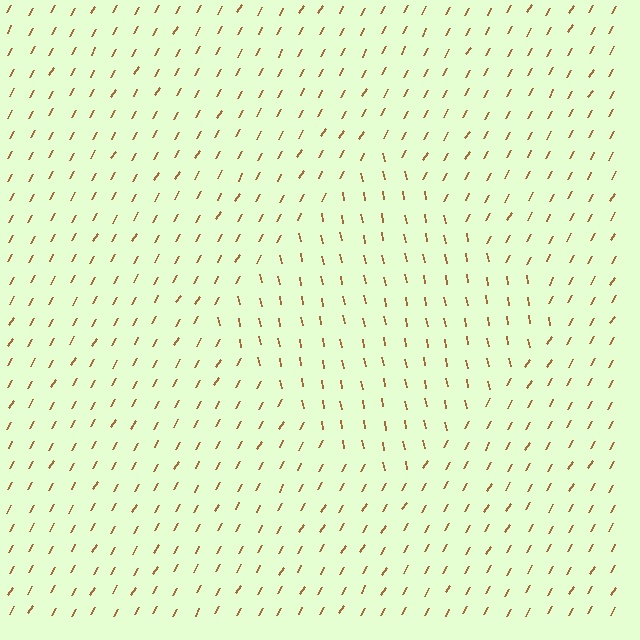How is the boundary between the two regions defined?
The boundary is defined purely by a change in line orientation (approximately 40 degrees difference). All lines are the same color and thickness.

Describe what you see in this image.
The image is filled with small brown line segments. A diamond region in the image has lines oriented differently from the surrounding lines, creating a visible texture boundary.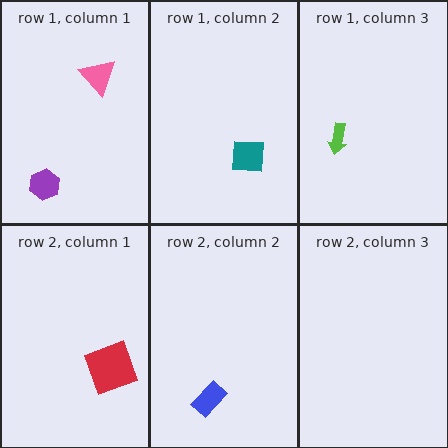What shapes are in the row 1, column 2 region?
The teal square.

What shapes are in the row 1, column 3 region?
The lime arrow.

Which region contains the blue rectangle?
The row 2, column 2 region.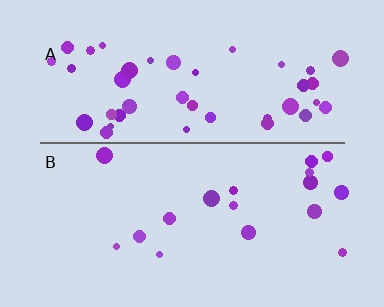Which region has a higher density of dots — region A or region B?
A (the top).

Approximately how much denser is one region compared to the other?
Approximately 2.3× — region A over region B.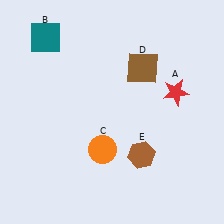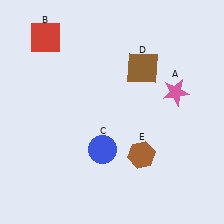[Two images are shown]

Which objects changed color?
A changed from red to pink. B changed from teal to red. C changed from orange to blue.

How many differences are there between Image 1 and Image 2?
There are 3 differences between the two images.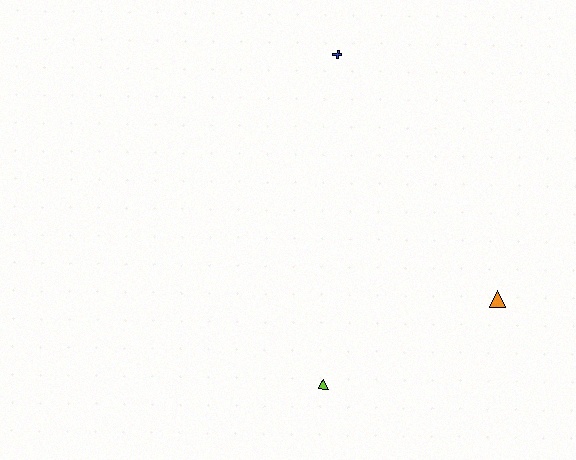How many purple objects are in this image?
There are no purple objects.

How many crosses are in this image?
There is 1 cross.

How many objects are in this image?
There are 3 objects.